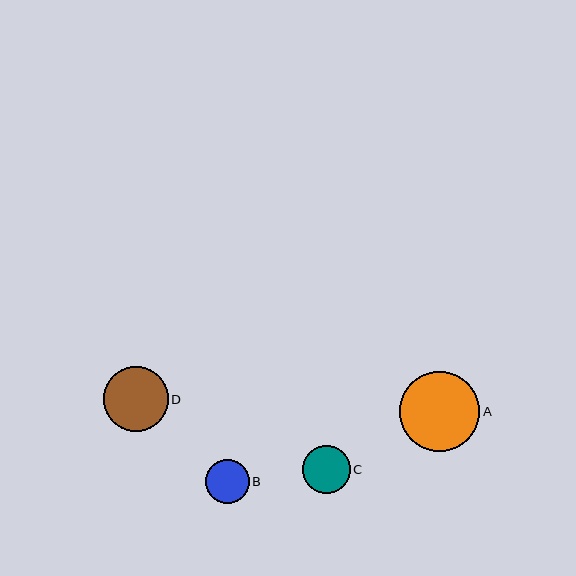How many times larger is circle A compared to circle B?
Circle A is approximately 1.8 times the size of circle B.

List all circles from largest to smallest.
From largest to smallest: A, D, C, B.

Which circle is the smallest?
Circle B is the smallest with a size of approximately 44 pixels.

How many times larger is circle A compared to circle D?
Circle A is approximately 1.2 times the size of circle D.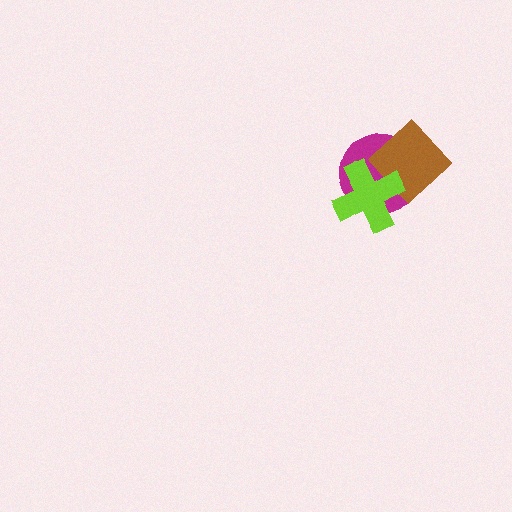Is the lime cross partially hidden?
No, no other shape covers it.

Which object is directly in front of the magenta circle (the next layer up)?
The brown diamond is directly in front of the magenta circle.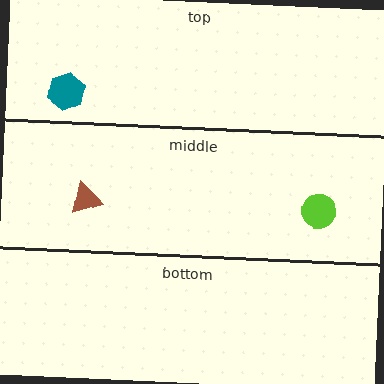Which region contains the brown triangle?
The middle region.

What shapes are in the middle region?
The brown triangle, the lime circle.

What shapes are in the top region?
The teal hexagon.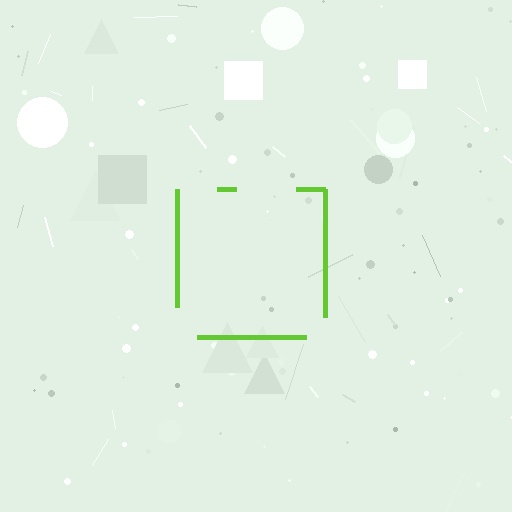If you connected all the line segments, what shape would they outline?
They would outline a square.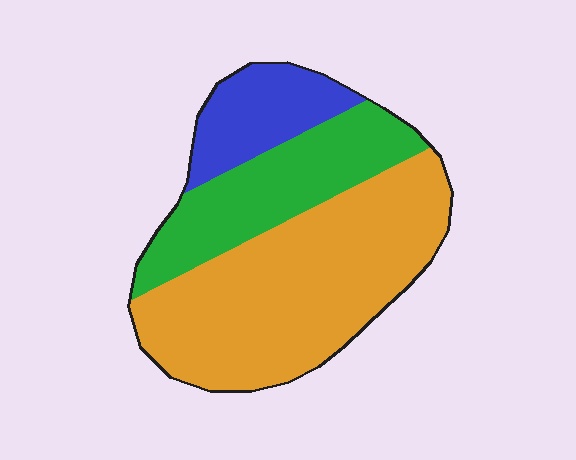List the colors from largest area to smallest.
From largest to smallest: orange, green, blue.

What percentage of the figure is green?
Green covers roughly 30% of the figure.